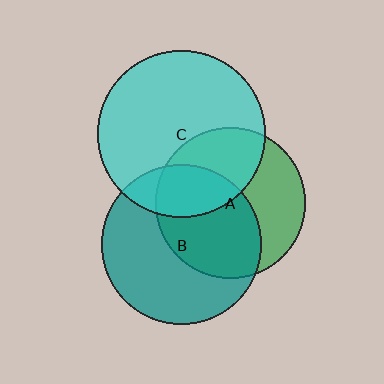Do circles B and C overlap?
Yes.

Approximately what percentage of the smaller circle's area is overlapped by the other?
Approximately 20%.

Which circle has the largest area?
Circle C (cyan).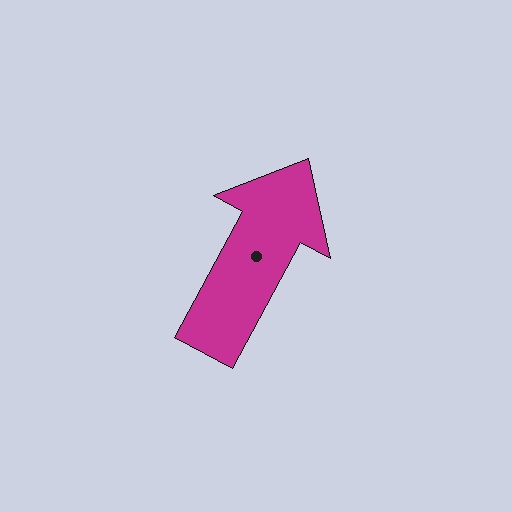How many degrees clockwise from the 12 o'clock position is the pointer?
Approximately 28 degrees.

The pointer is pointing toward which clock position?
Roughly 1 o'clock.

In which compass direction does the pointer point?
Northeast.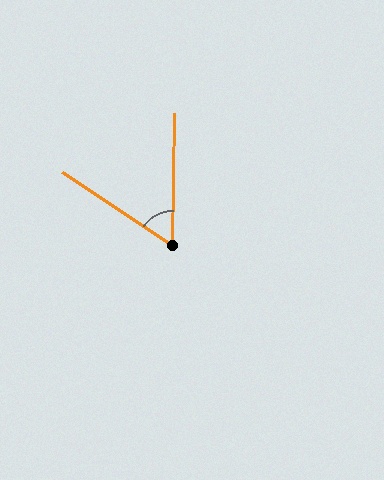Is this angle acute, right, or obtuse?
It is acute.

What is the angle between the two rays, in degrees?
Approximately 57 degrees.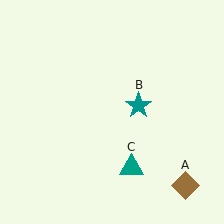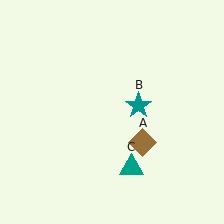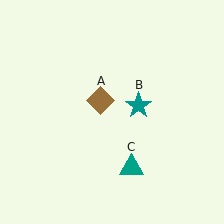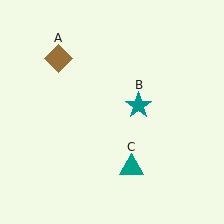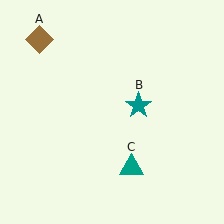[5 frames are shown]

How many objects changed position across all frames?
1 object changed position: brown diamond (object A).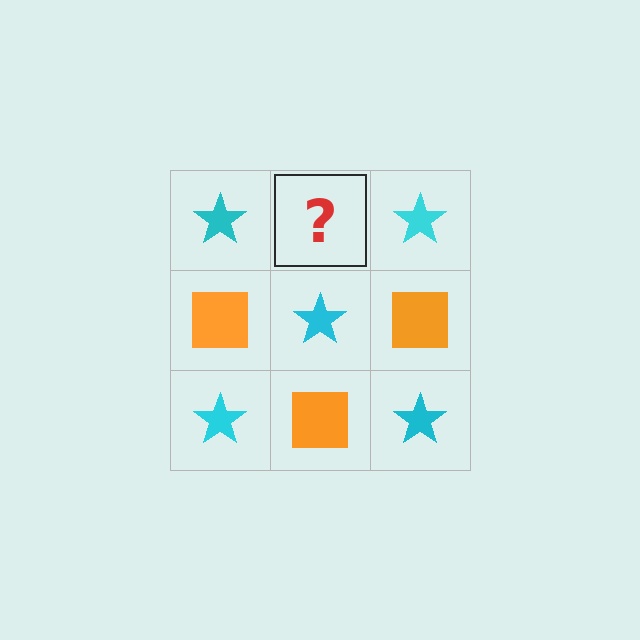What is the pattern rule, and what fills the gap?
The rule is that it alternates cyan star and orange square in a checkerboard pattern. The gap should be filled with an orange square.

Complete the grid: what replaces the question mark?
The question mark should be replaced with an orange square.